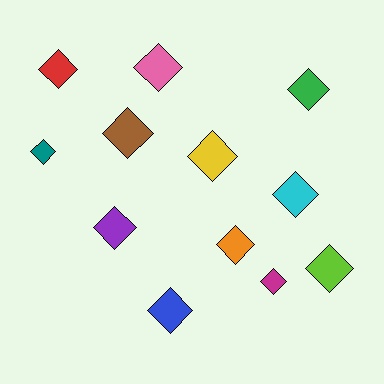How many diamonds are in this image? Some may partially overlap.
There are 12 diamonds.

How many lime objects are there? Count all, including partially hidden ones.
There is 1 lime object.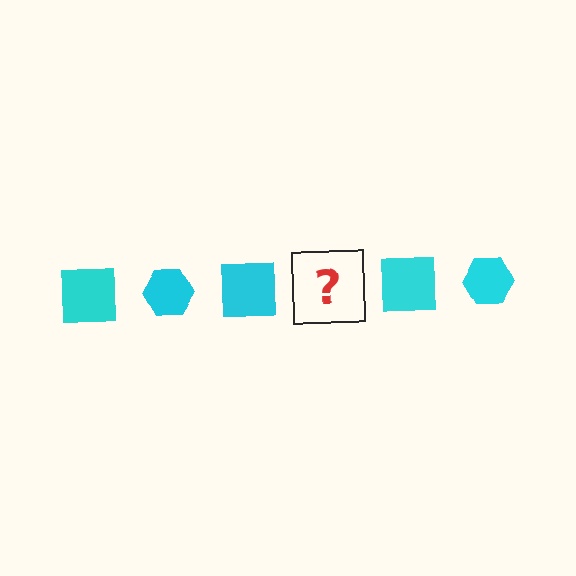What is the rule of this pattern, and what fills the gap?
The rule is that the pattern cycles through square, hexagon shapes in cyan. The gap should be filled with a cyan hexagon.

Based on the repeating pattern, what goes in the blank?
The blank should be a cyan hexagon.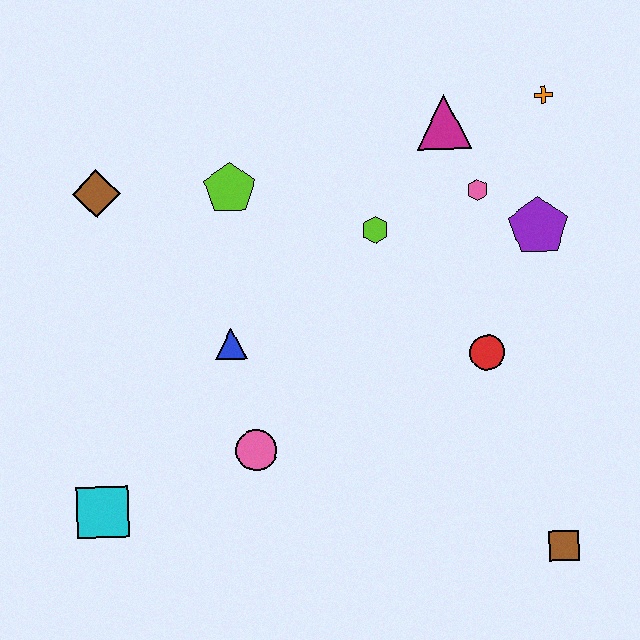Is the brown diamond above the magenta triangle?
No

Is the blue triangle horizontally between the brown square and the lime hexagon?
No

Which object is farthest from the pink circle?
The orange cross is farthest from the pink circle.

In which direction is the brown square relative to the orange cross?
The brown square is below the orange cross.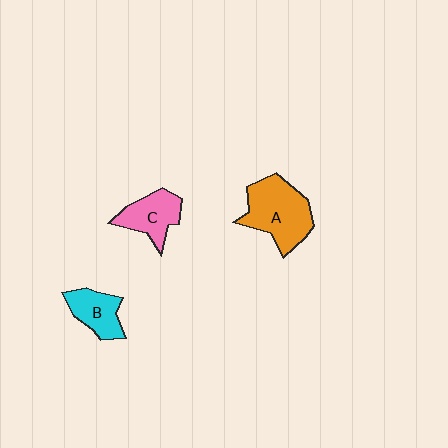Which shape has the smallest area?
Shape B (cyan).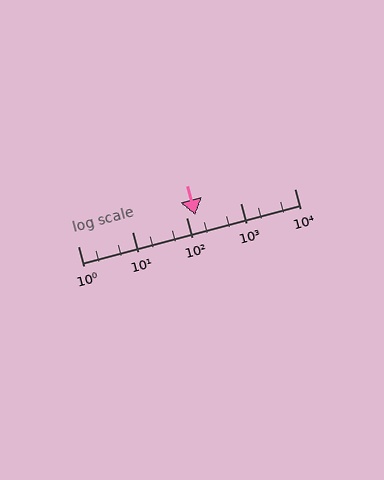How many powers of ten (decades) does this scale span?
The scale spans 4 decades, from 1 to 10000.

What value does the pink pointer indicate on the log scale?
The pointer indicates approximately 150.